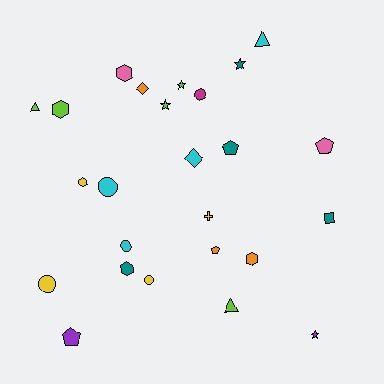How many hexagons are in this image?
There are 5 hexagons.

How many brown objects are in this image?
There are no brown objects.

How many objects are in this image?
There are 25 objects.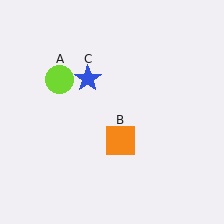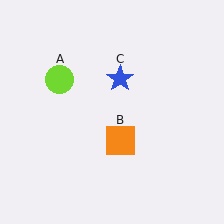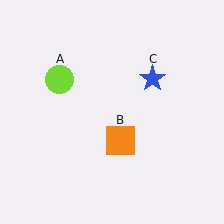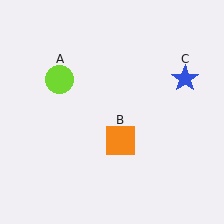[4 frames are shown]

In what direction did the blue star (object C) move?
The blue star (object C) moved right.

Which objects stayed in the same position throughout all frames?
Lime circle (object A) and orange square (object B) remained stationary.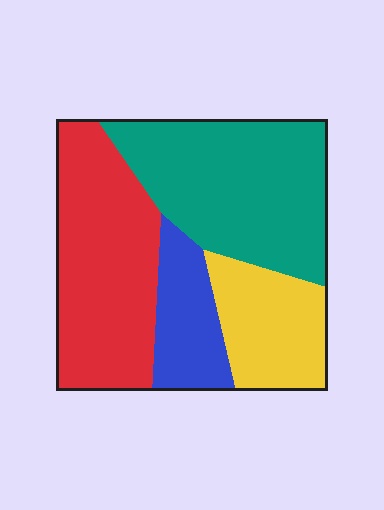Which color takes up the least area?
Blue, at roughly 15%.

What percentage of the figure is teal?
Teal covers around 35% of the figure.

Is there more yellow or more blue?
Yellow.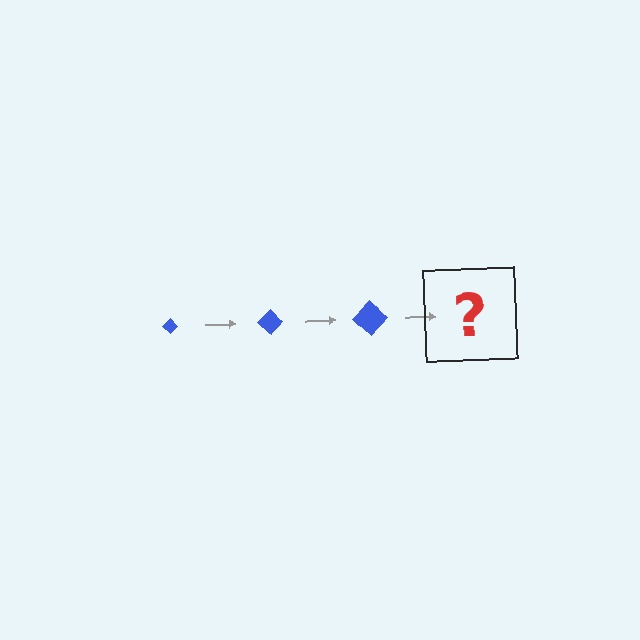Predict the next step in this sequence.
The next step is a blue diamond, larger than the previous one.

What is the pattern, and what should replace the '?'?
The pattern is that the diamond gets progressively larger each step. The '?' should be a blue diamond, larger than the previous one.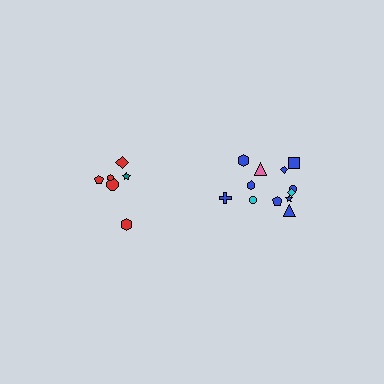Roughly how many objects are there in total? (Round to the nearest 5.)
Roughly 20 objects in total.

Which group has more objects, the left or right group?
The right group.